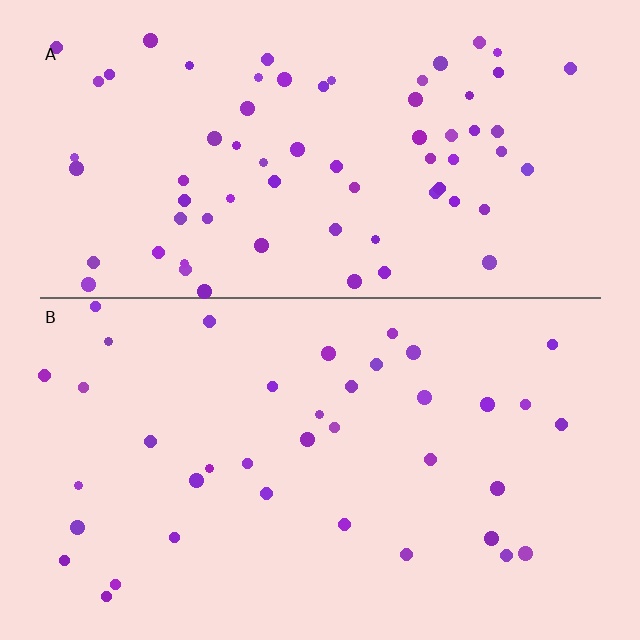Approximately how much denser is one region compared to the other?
Approximately 1.8× — region A over region B.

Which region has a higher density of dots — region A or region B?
A (the top).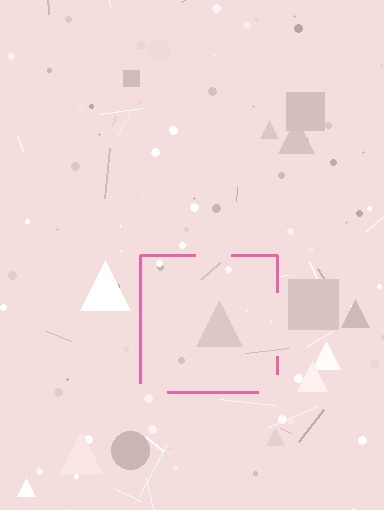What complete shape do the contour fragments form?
The contour fragments form a square.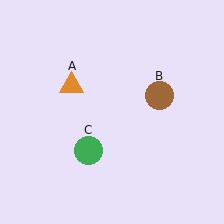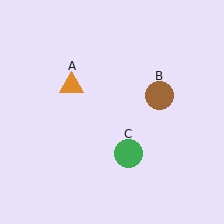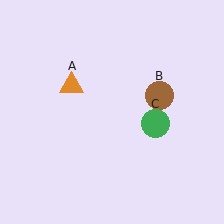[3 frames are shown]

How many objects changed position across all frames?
1 object changed position: green circle (object C).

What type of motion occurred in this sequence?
The green circle (object C) rotated counterclockwise around the center of the scene.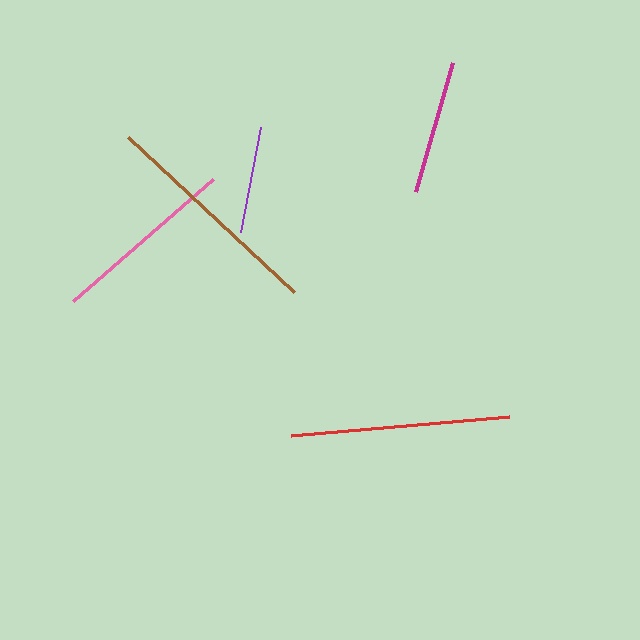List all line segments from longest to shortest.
From longest to shortest: brown, red, pink, magenta, purple.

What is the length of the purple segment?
The purple segment is approximately 107 pixels long.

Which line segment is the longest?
The brown line is the longest at approximately 227 pixels.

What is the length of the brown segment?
The brown segment is approximately 227 pixels long.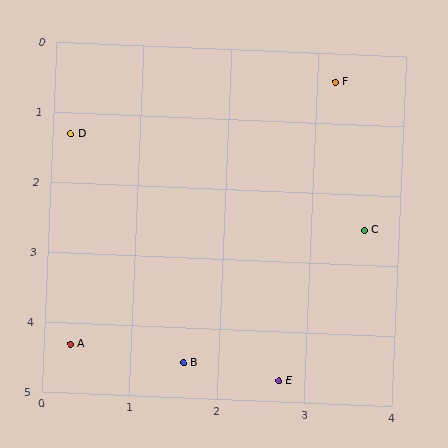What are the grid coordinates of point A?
Point A is at approximately (0.3, 4.3).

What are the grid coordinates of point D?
Point D is at approximately (0.2, 1.3).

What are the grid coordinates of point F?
Point F is at approximately (3.2, 0.4).